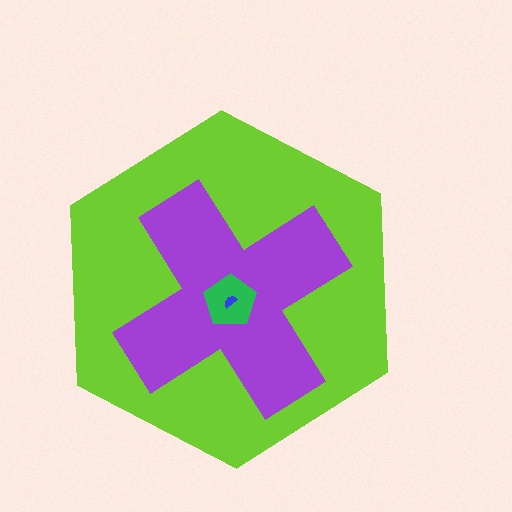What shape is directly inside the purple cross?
The green pentagon.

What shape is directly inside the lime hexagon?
The purple cross.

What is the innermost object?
The blue semicircle.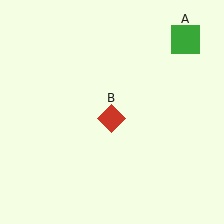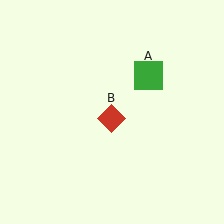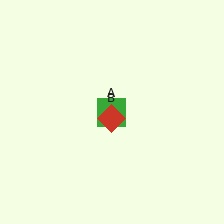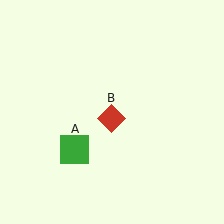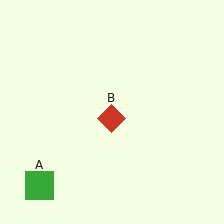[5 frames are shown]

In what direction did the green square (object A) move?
The green square (object A) moved down and to the left.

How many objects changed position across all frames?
1 object changed position: green square (object A).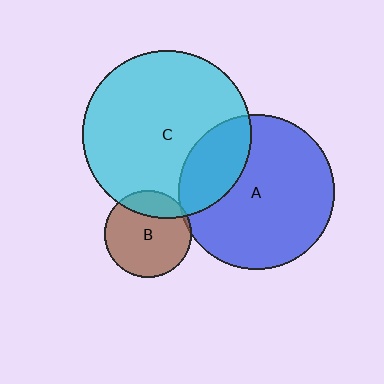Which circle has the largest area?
Circle C (cyan).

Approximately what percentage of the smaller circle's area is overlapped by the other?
Approximately 5%.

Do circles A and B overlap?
Yes.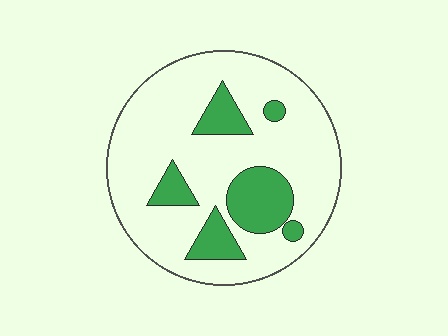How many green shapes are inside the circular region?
6.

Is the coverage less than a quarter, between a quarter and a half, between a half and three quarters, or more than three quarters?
Less than a quarter.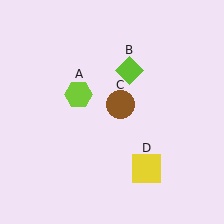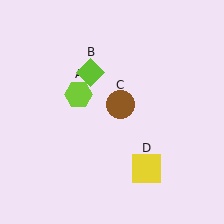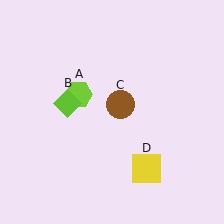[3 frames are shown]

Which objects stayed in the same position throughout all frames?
Lime hexagon (object A) and brown circle (object C) and yellow square (object D) remained stationary.